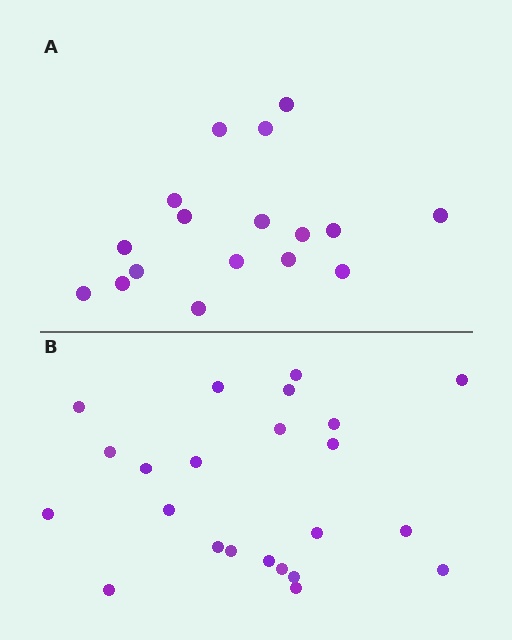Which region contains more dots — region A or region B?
Region B (the bottom region) has more dots.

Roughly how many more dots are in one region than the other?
Region B has about 6 more dots than region A.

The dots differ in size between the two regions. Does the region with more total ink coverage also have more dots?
No. Region A has more total ink coverage because its dots are larger, but region B actually contains more individual dots. Total area can be misleading — the number of items is what matters here.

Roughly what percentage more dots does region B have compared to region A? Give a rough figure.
About 35% more.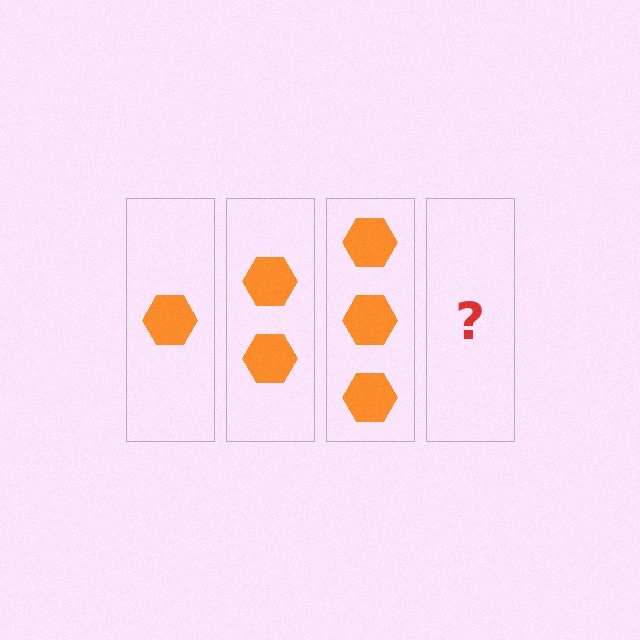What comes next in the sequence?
The next element should be 4 hexagons.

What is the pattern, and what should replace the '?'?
The pattern is that each step adds one more hexagon. The '?' should be 4 hexagons.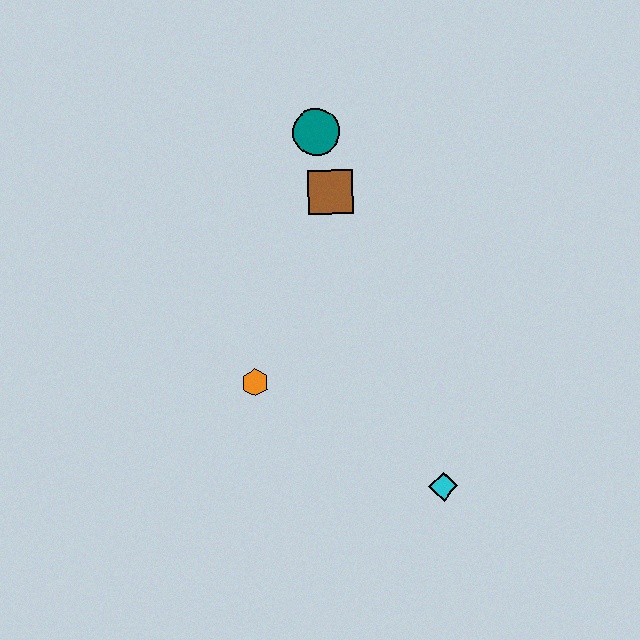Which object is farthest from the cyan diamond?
The teal circle is farthest from the cyan diamond.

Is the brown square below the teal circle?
Yes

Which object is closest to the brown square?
The teal circle is closest to the brown square.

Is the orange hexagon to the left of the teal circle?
Yes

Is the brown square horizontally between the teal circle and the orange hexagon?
No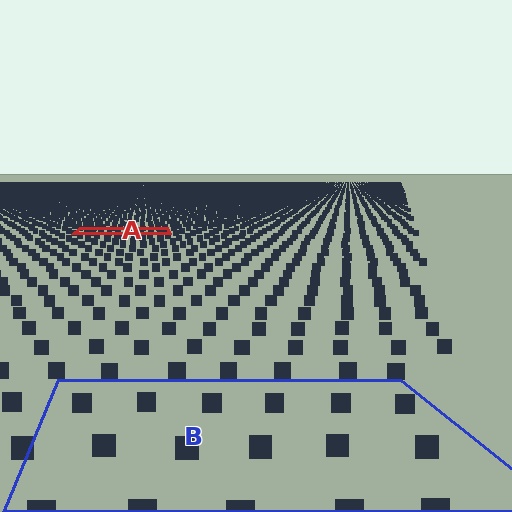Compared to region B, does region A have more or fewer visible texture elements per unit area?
Region A has more texture elements per unit area — they are packed more densely because it is farther away.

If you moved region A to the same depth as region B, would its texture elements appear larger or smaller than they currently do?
They would appear larger. At a closer depth, the same texture elements are projected at a bigger on-screen size.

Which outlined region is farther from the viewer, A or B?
Region A is farther from the viewer — the texture elements inside it appear smaller and more densely packed.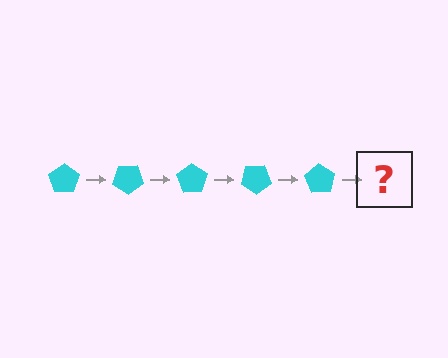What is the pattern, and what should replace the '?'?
The pattern is that the pentagon rotates 35 degrees each step. The '?' should be a cyan pentagon rotated 175 degrees.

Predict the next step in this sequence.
The next step is a cyan pentagon rotated 175 degrees.